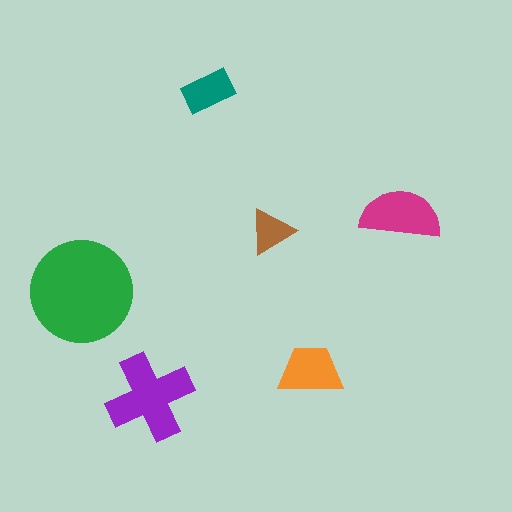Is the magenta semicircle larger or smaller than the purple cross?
Smaller.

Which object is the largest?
The green circle.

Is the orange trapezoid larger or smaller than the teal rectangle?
Larger.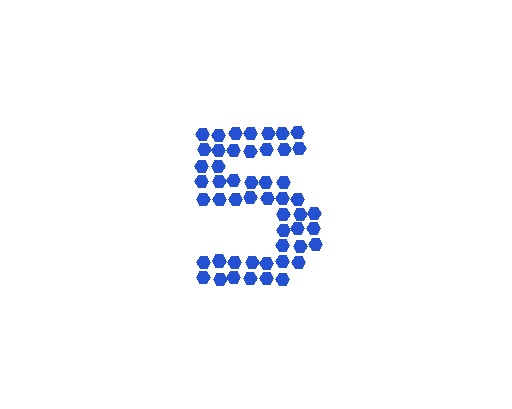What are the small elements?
The small elements are hexagons.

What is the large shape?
The large shape is the digit 5.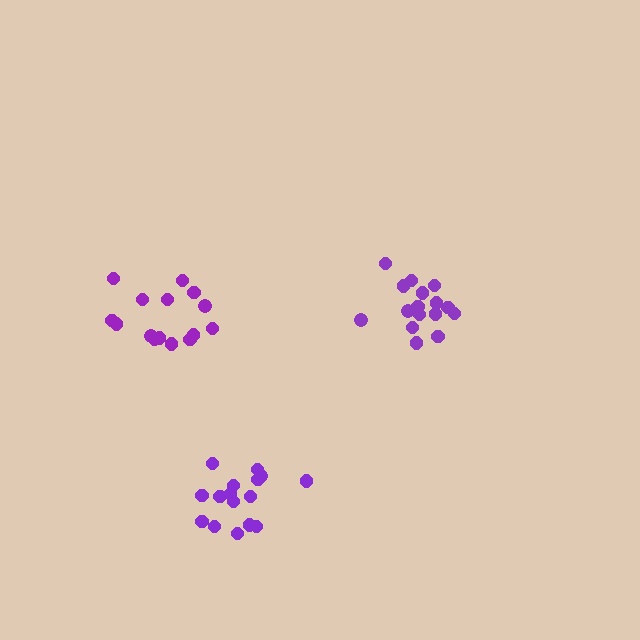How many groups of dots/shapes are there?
There are 3 groups.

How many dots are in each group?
Group 1: 16 dots, Group 2: 16 dots, Group 3: 15 dots (47 total).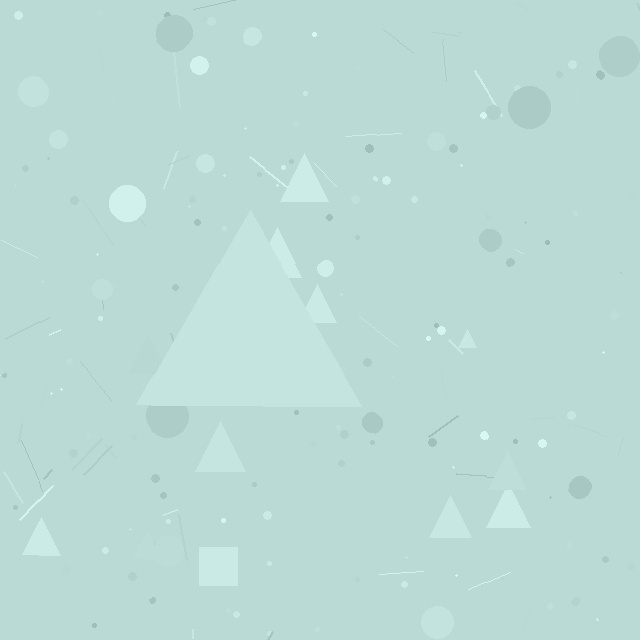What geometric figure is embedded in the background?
A triangle is embedded in the background.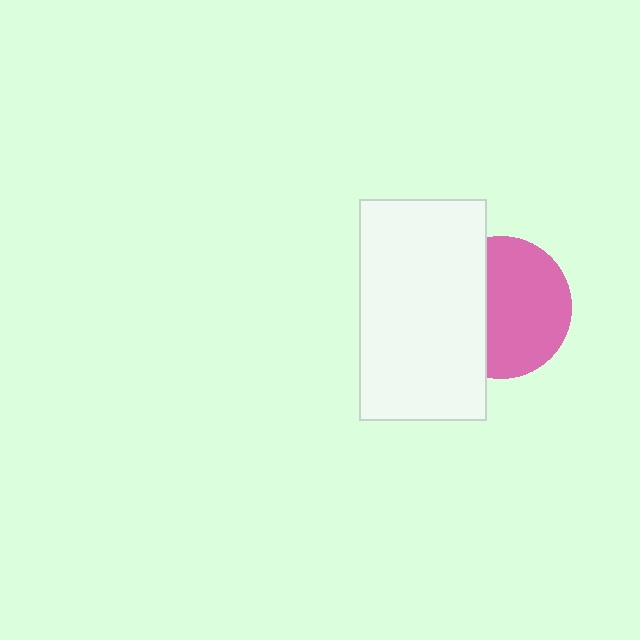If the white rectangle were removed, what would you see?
You would see the complete pink circle.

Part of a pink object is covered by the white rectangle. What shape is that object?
It is a circle.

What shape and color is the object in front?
The object in front is a white rectangle.